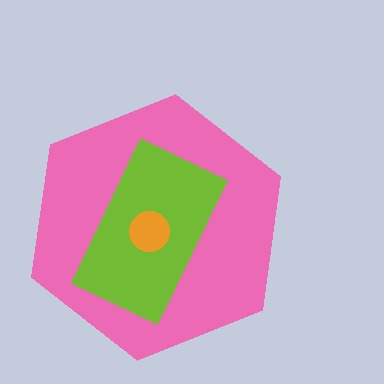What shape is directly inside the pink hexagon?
The lime rectangle.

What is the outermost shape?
The pink hexagon.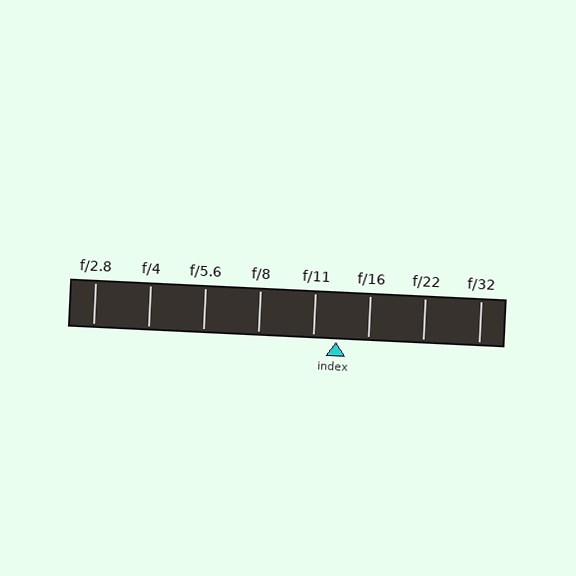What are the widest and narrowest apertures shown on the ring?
The widest aperture shown is f/2.8 and the narrowest is f/32.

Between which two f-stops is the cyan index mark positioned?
The index mark is between f/11 and f/16.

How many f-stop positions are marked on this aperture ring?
There are 8 f-stop positions marked.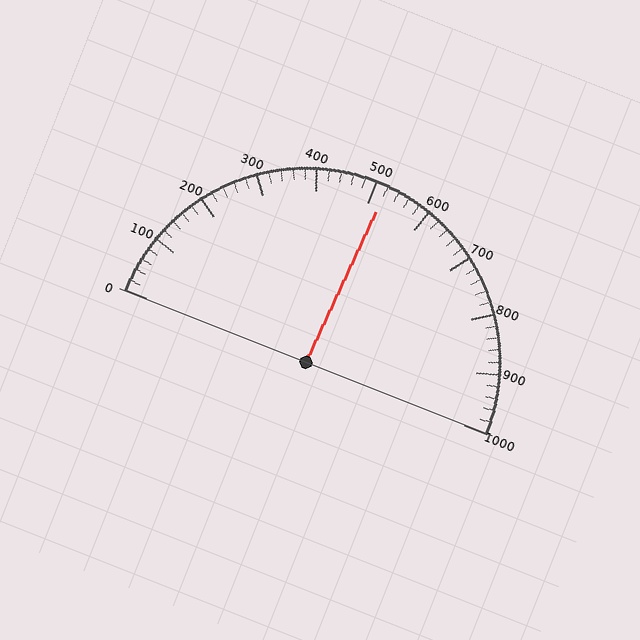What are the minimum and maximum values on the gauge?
The gauge ranges from 0 to 1000.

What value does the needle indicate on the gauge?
The needle indicates approximately 520.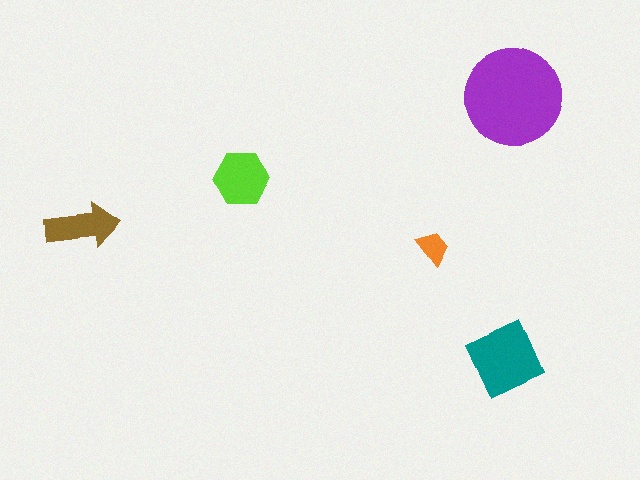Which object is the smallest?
The orange trapezoid.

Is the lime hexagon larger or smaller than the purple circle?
Smaller.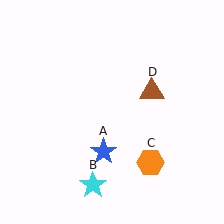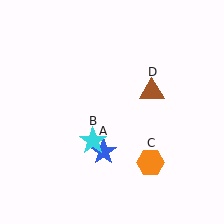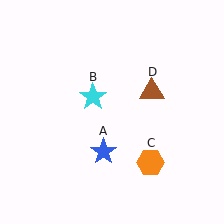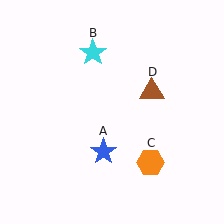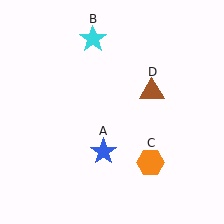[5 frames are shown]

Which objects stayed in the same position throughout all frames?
Blue star (object A) and orange hexagon (object C) and brown triangle (object D) remained stationary.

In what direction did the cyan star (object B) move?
The cyan star (object B) moved up.